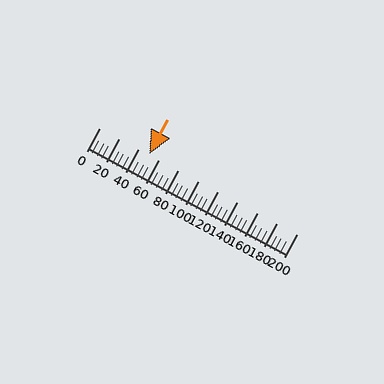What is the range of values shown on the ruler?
The ruler shows values from 0 to 200.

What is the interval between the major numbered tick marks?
The major tick marks are spaced 20 units apart.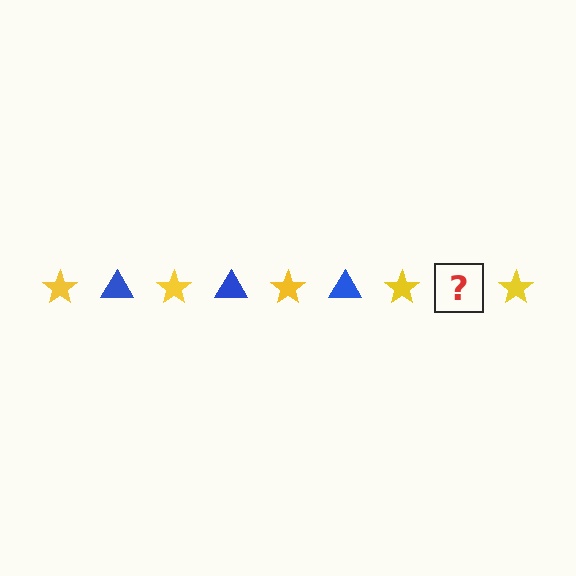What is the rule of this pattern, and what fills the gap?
The rule is that the pattern alternates between yellow star and blue triangle. The gap should be filled with a blue triangle.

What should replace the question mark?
The question mark should be replaced with a blue triangle.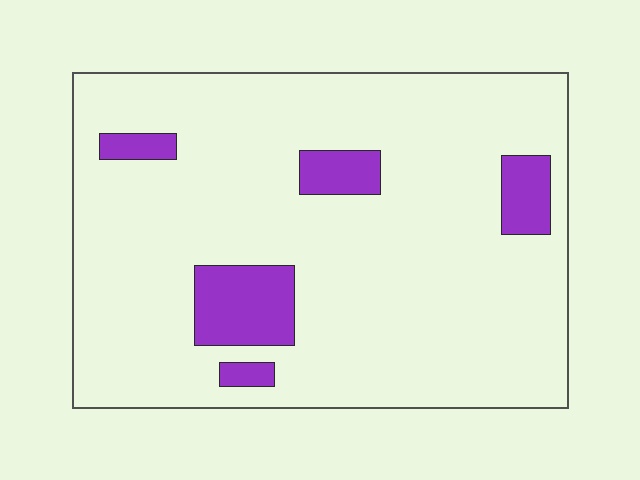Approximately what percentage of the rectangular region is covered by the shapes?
Approximately 10%.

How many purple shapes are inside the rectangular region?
5.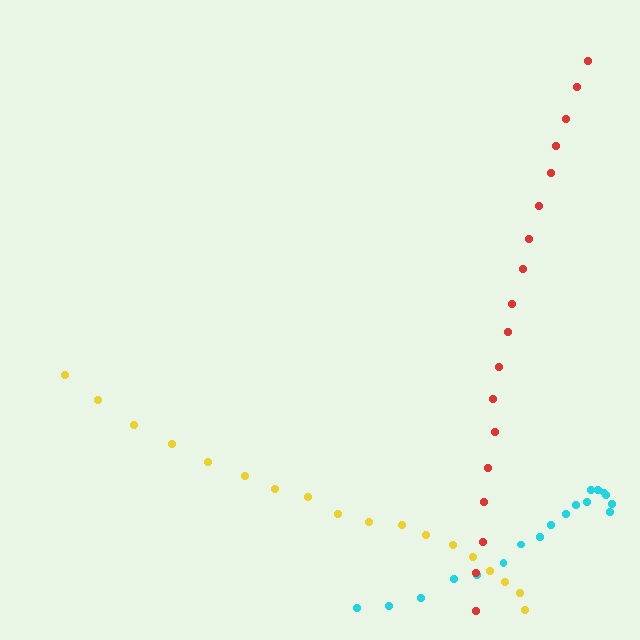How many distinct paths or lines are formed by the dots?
There are 3 distinct paths.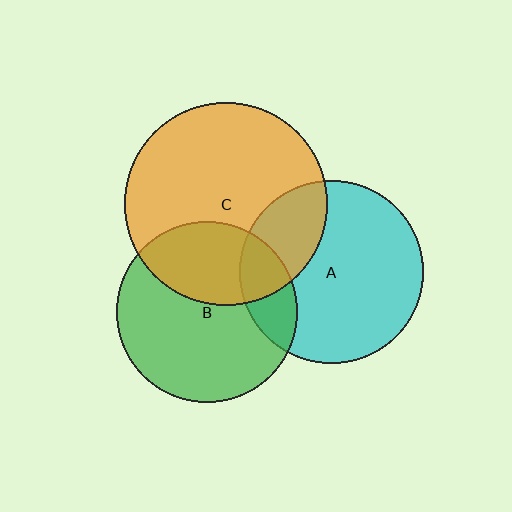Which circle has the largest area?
Circle C (orange).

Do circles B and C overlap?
Yes.